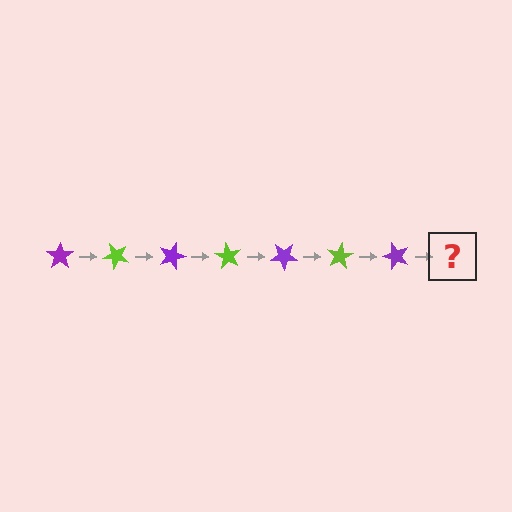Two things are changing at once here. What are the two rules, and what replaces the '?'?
The two rules are that it rotates 45 degrees each step and the color cycles through purple and lime. The '?' should be a lime star, rotated 315 degrees from the start.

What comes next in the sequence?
The next element should be a lime star, rotated 315 degrees from the start.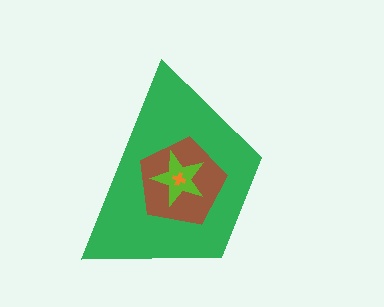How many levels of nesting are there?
4.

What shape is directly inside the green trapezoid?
The brown pentagon.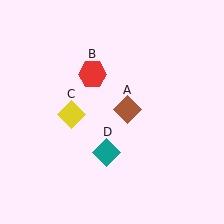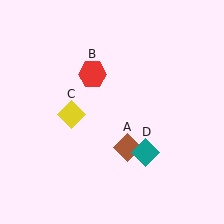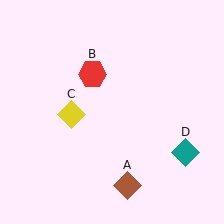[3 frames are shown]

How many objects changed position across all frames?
2 objects changed position: brown diamond (object A), teal diamond (object D).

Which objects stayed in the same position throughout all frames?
Red hexagon (object B) and yellow diamond (object C) remained stationary.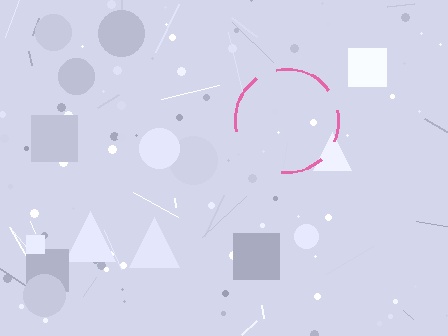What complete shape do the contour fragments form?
The contour fragments form a circle.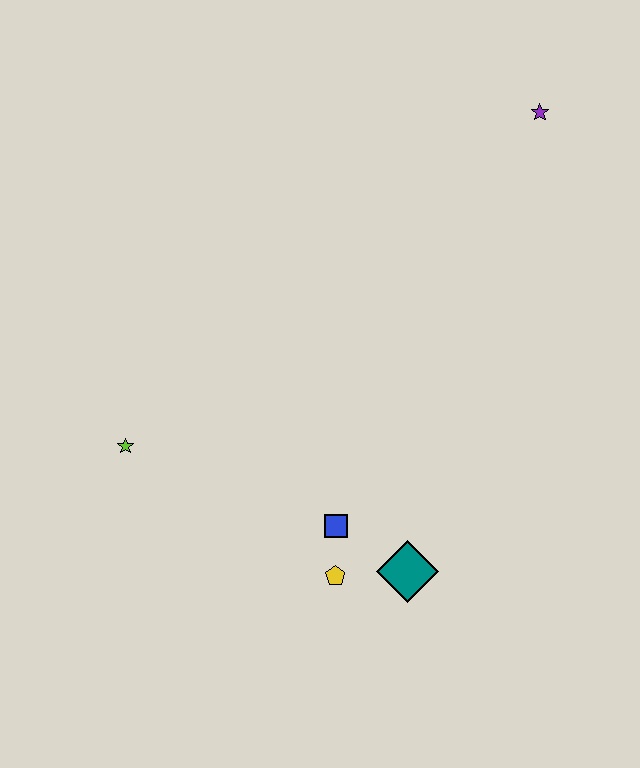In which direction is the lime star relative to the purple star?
The lime star is to the left of the purple star.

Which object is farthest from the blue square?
The purple star is farthest from the blue square.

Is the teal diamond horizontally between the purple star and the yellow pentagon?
Yes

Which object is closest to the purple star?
The blue square is closest to the purple star.